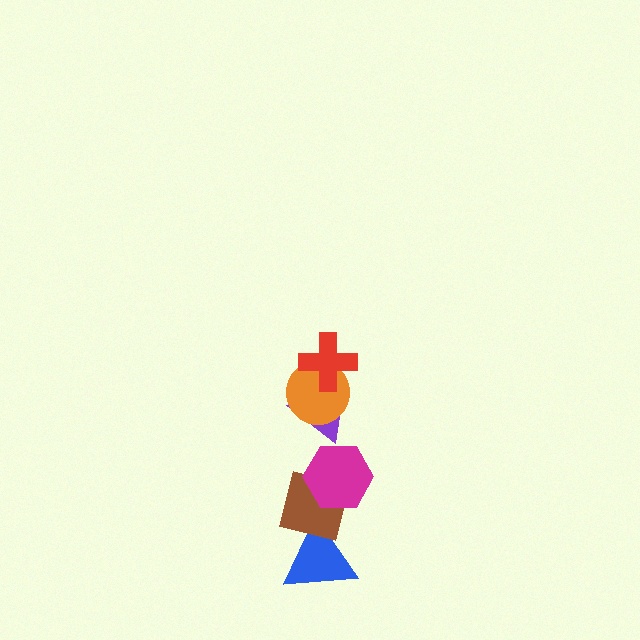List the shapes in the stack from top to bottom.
From top to bottom: the red cross, the orange circle, the purple triangle, the magenta hexagon, the brown square, the blue triangle.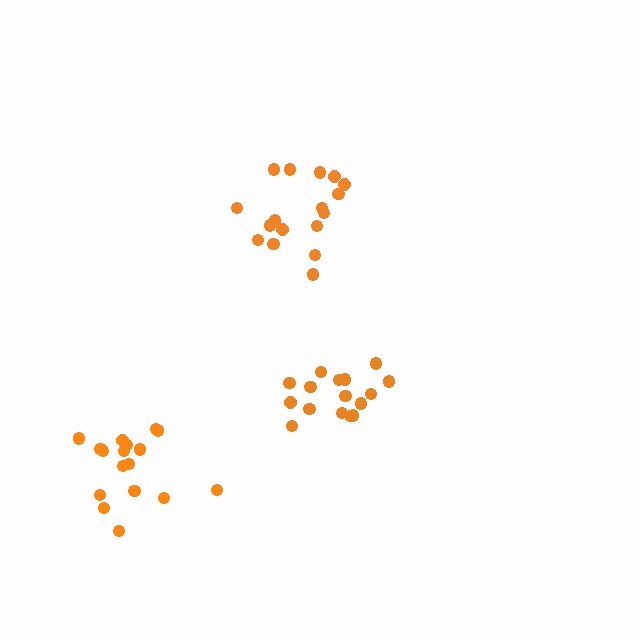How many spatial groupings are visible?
There are 3 spatial groupings.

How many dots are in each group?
Group 1: 17 dots, Group 2: 16 dots, Group 3: 17 dots (50 total).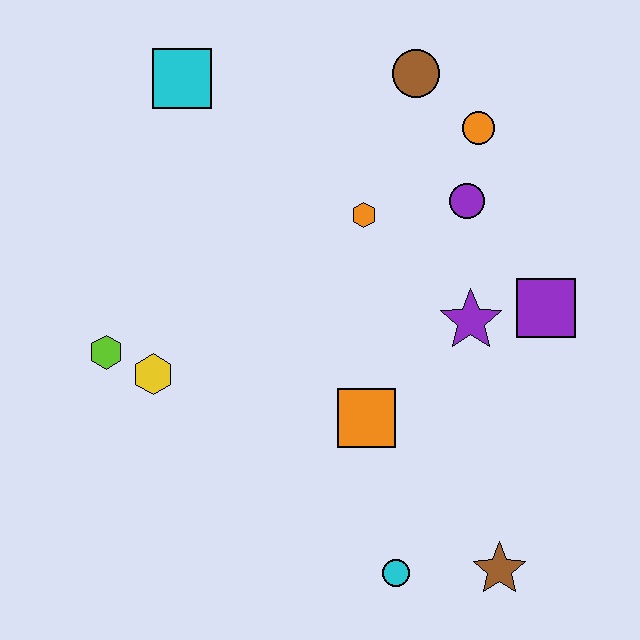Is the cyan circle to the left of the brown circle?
Yes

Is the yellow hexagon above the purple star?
No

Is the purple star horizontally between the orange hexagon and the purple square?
Yes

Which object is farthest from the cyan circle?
The cyan square is farthest from the cyan circle.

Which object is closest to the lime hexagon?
The yellow hexagon is closest to the lime hexagon.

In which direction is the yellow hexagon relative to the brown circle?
The yellow hexagon is below the brown circle.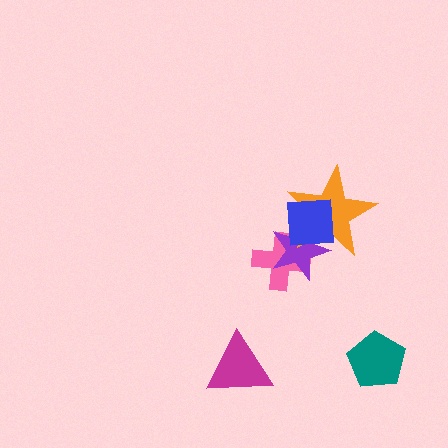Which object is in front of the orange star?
The blue square is in front of the orange star.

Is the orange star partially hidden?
Yes, it is partially covered by another shape.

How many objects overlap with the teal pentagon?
0 objects overlap with the teal pentagon.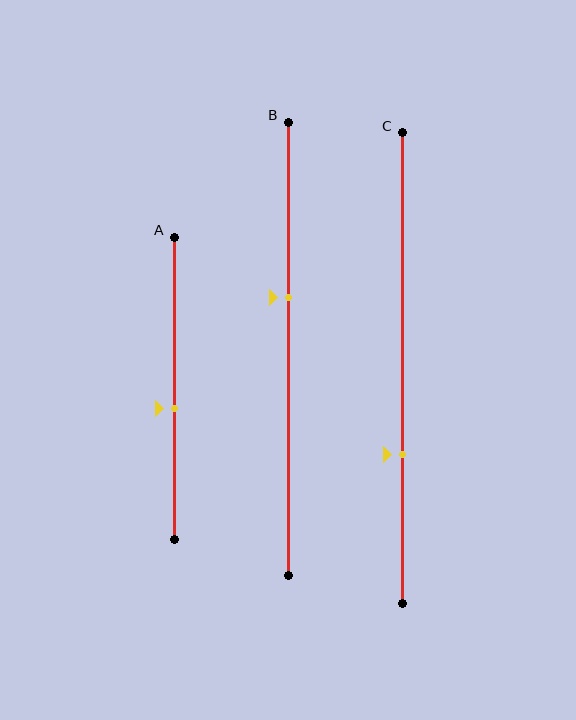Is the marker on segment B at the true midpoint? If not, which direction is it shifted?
No, the marker on segment B is shifted upward by about 11% of the segment length.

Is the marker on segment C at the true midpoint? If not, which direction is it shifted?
No, the marker on segment C is shifted downward by about 18% of the segment length.